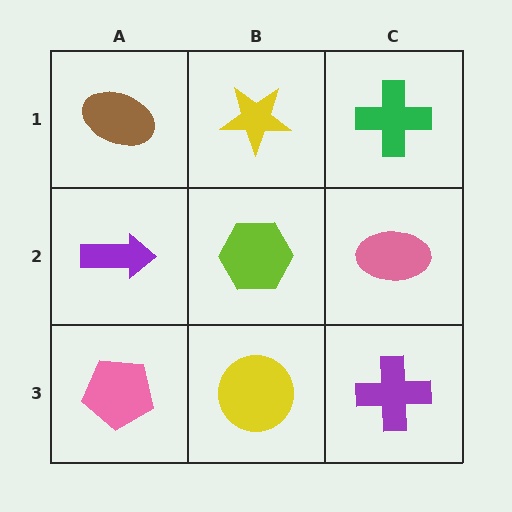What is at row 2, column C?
A pink ellipse.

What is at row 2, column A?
A purple arrow.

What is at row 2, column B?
A lime hexagon.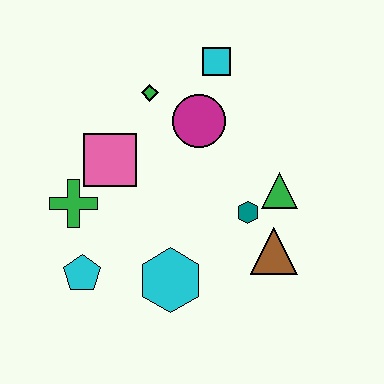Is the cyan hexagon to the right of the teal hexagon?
No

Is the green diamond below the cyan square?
Yes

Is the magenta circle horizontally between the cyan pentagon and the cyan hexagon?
No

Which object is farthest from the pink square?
The brown triangle is farthest from the pink square.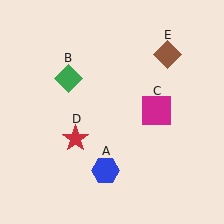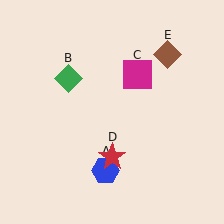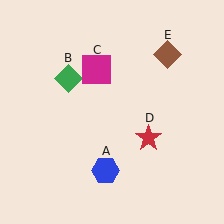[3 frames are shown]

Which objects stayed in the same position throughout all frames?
Blue hexagon (object A) and green diamond (object B) and brown diamond (object E) remained stationary.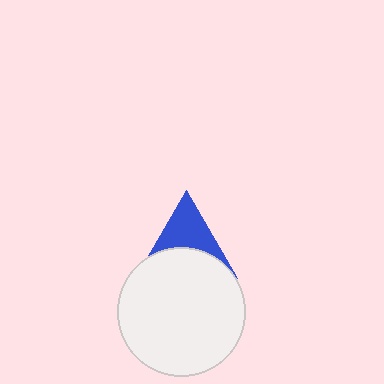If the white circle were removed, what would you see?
You would see the complete blue triangle.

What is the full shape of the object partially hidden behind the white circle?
The partially hidden object is a blue triangle.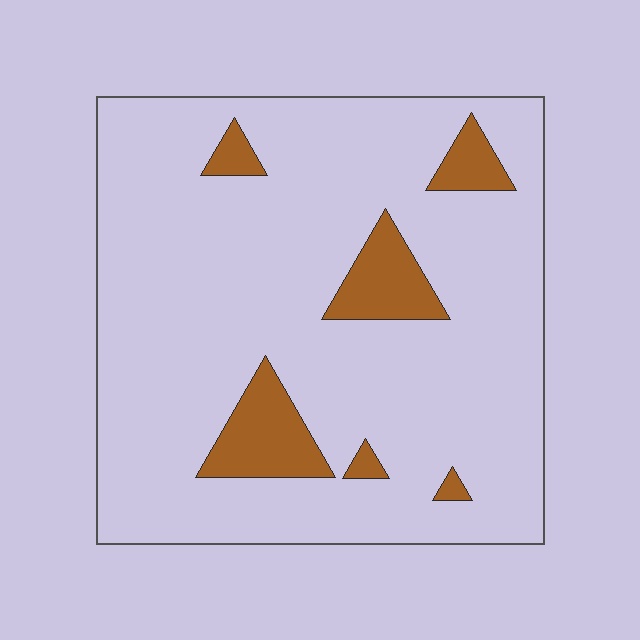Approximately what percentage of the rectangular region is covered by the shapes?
Approximately 10%.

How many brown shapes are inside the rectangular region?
6.